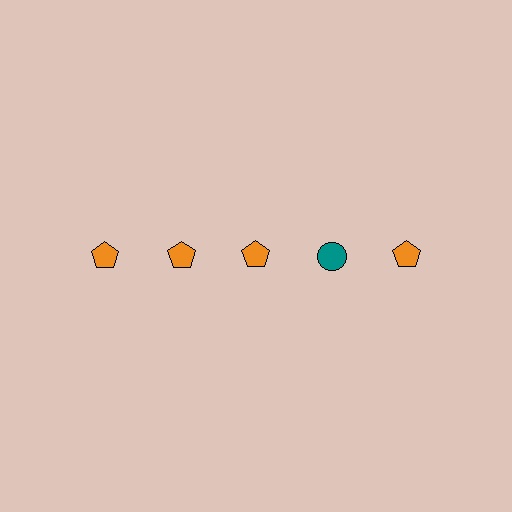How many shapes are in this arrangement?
There are 5 shapes arranged in a grid pattern.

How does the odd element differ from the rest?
It differs in both color (teal instead of orange) and shape (circle instead of pentagon).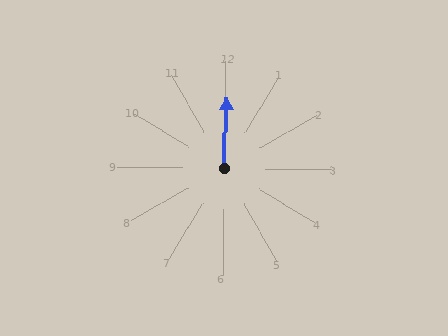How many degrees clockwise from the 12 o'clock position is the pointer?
Approximately 1 degrees.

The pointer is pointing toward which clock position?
Roughly 12 o'clock.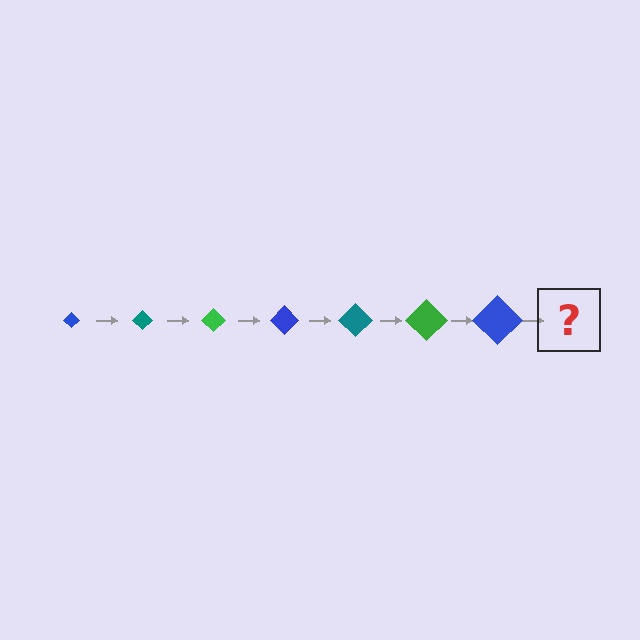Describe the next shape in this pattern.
It should be a teal diamond, larger than the previous one.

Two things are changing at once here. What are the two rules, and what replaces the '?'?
The two rules are that the diamond grows larger each step and the color cycles through blue, teal, and green. The '?' should be a teal diamond, larger than the previous one.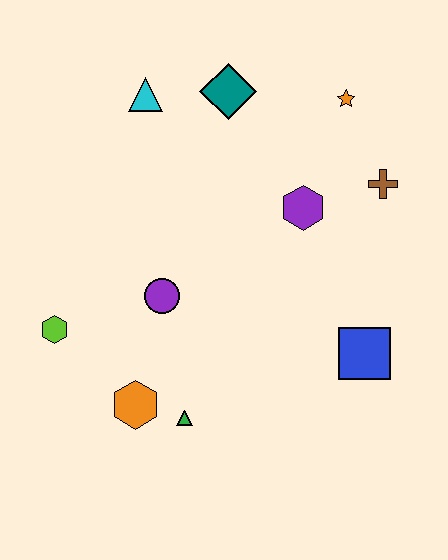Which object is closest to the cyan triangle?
The teal diamond is closest to the cyan triangle.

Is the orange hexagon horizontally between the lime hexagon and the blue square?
Yes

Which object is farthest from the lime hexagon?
The orange star is farthest from the lime hexagon.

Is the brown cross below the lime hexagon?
No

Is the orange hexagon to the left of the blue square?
Yes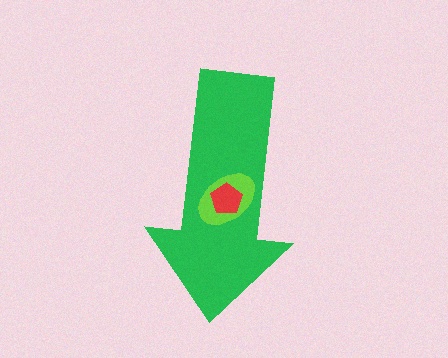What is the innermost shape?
The red pentagon.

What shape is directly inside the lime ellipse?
The red pentagon.